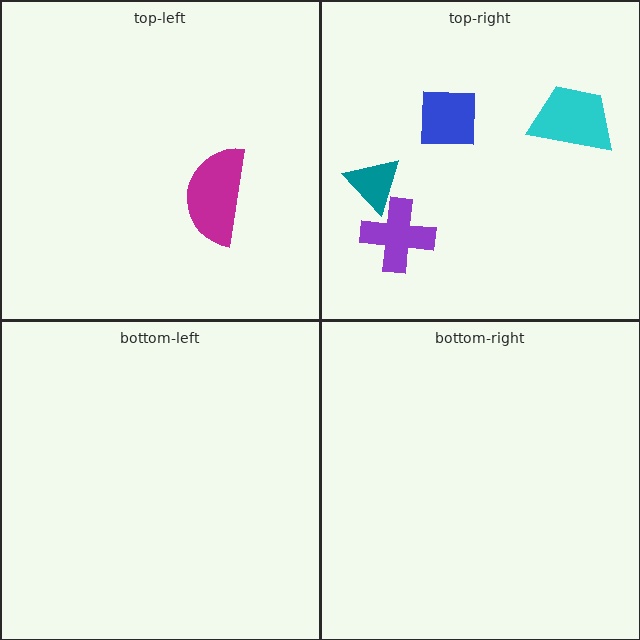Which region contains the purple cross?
The top-right region.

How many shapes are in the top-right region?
4.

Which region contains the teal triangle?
The top-right region.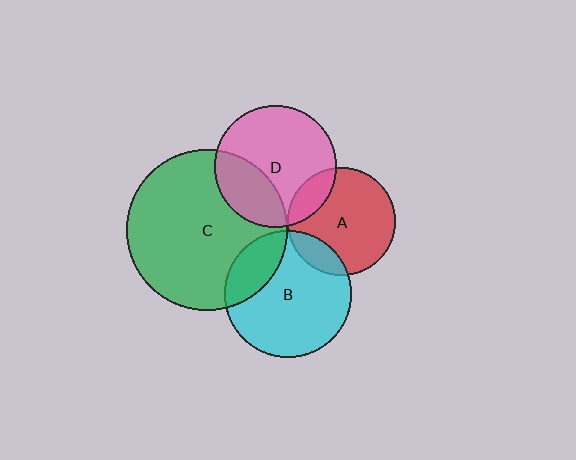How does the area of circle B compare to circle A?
Approximately 1.4 times.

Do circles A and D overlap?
Yes.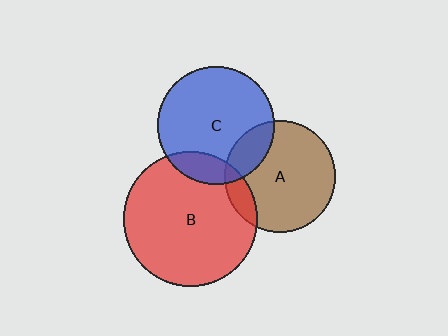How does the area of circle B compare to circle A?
Approximately 1.5 times.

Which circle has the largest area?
Circle B (red).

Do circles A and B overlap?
Yes.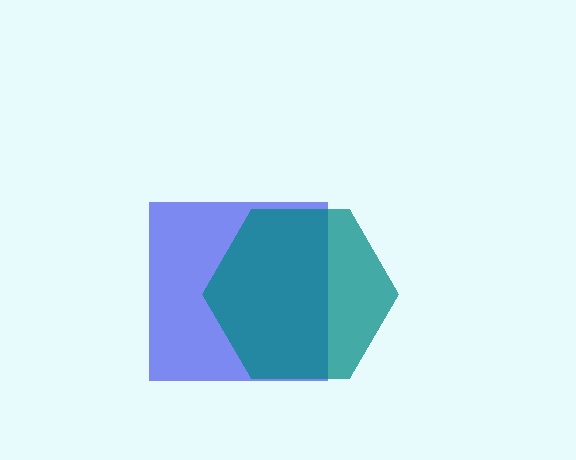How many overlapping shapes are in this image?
There are 2 overlapping shapes in the image.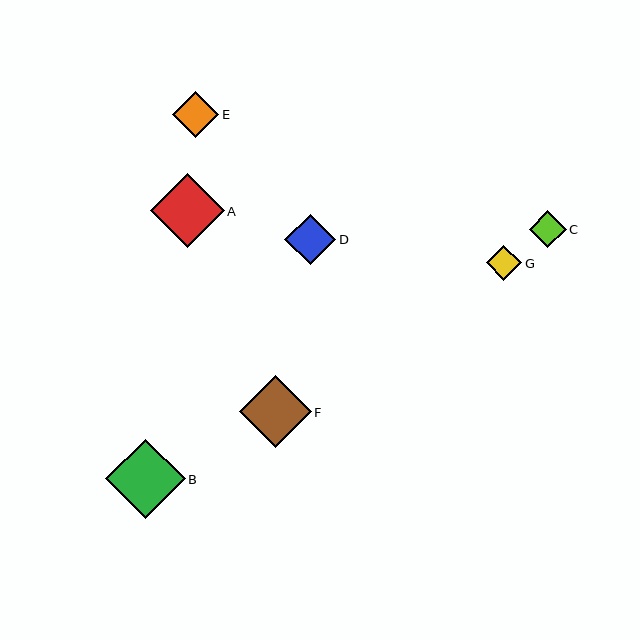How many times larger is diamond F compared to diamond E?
Diamond F is approximately 1.5 times the size of diamond E.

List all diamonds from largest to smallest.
From largest to smallest: B, A, F, D, E, C, G.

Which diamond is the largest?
Diamond B is the largest with a size of approximately 80 pixels.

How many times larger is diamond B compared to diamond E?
Diamond B is approximately 1.7 times the size of diamond E.